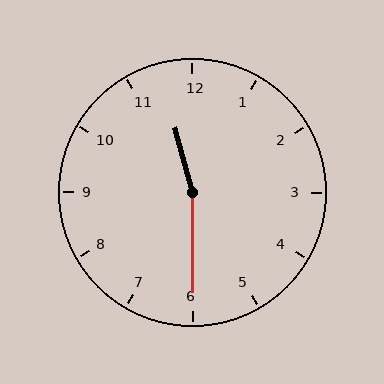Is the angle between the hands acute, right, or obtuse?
It is obtuse.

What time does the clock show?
11:30.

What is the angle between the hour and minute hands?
Approximately 165 degrees.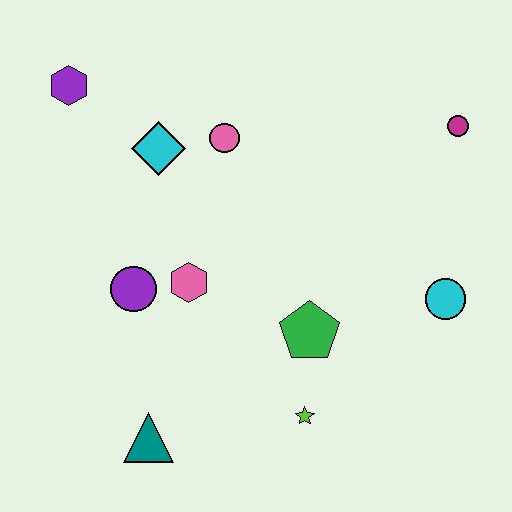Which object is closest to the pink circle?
The cyan diamond is closest to the pink circle.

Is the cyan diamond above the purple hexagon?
No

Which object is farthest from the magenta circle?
The teal triangle is farthest from the magenta circle.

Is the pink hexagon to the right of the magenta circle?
No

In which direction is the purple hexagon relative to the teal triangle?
The purple hexagon is above the teal triangle.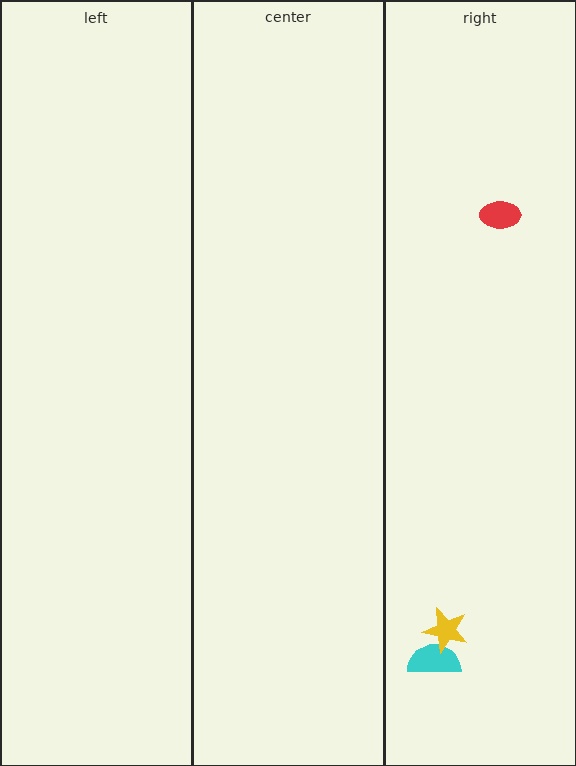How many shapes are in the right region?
3.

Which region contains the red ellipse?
The right region.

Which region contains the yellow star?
The right region.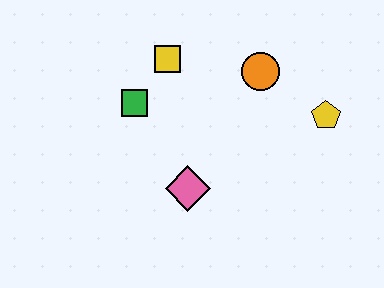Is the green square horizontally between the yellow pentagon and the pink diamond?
No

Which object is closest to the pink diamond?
The green square is closest to the pink diamond.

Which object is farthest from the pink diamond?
The yellow pentagon is farthest from the pink diamond.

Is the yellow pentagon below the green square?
Yes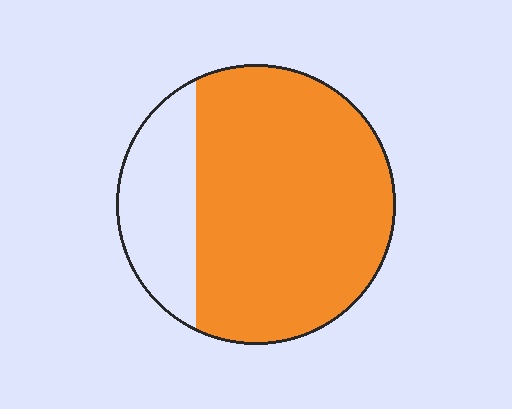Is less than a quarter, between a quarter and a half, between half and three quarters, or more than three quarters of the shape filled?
More than three quarters.